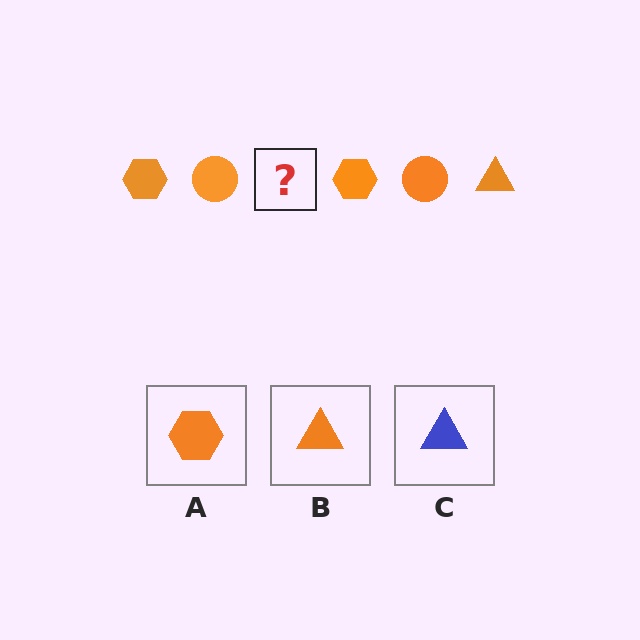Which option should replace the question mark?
Option B.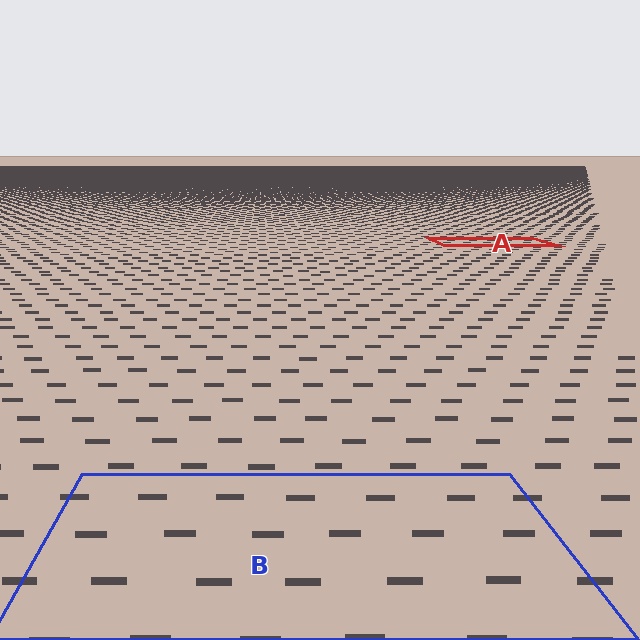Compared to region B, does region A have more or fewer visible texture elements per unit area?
Region A has more texture elements per unit area — they are packed more densely because it is farther away.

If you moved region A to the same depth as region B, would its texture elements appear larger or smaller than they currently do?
They would appear larger. At a closer depth, the same texture elements are projected at a bigger on-screen size.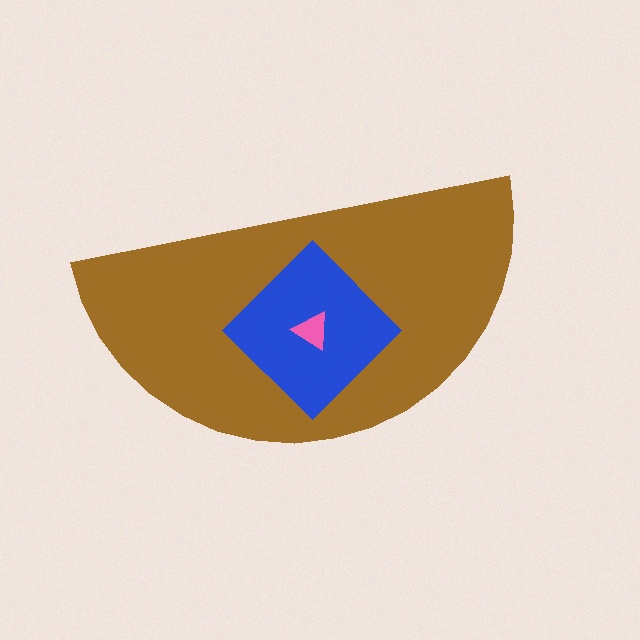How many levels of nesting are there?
3.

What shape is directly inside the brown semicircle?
The blue diamond.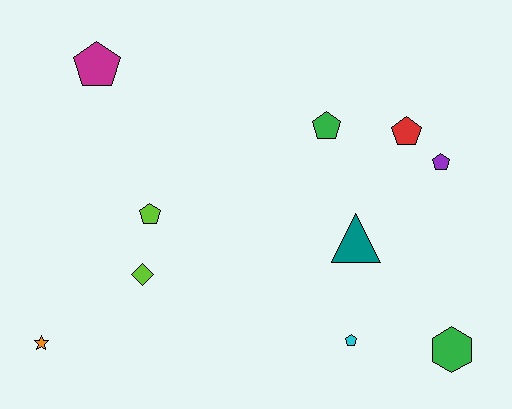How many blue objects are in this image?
There are no blue objects.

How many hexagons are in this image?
There is 1 hexagon.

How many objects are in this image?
There are 10 objects.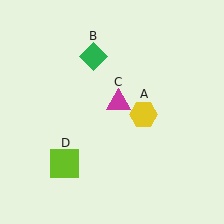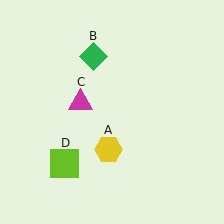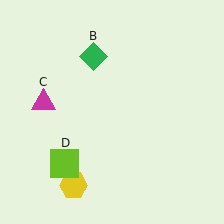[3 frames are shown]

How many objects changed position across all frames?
2 objects changed position: yellow hexagon (object A), magenta triangle (object C).